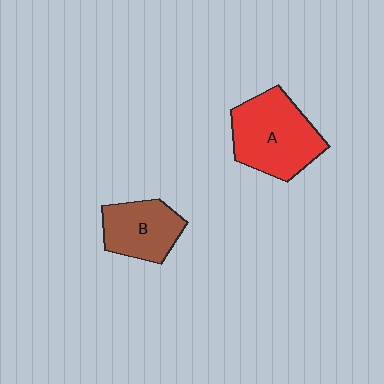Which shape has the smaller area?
Shape B (brown).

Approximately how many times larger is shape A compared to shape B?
Approximately 1.5 times.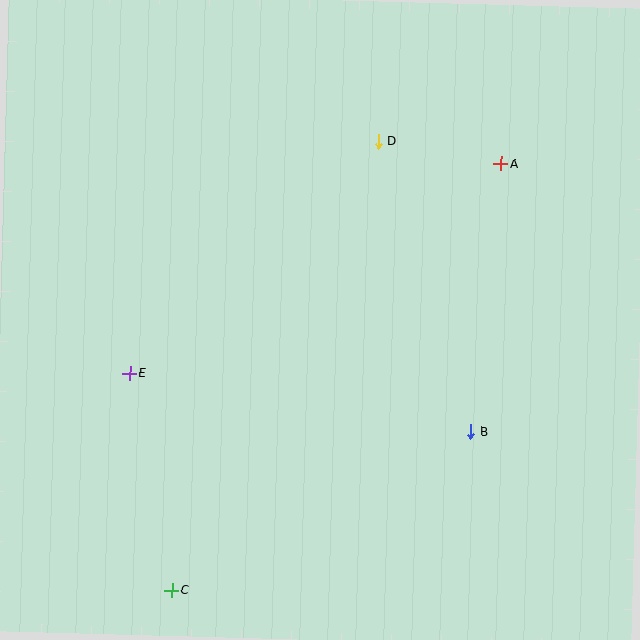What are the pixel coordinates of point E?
Point E is at (130, 373).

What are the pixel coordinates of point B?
Point B is at (471, 431).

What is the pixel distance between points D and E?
The distance between D and E is 340 pixels.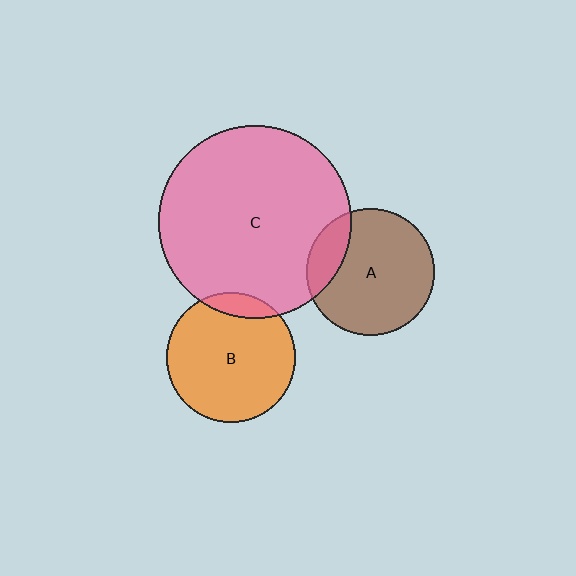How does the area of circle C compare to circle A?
Approximately 2.3 times.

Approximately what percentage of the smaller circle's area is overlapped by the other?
Approximately 10%.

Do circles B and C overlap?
Yes.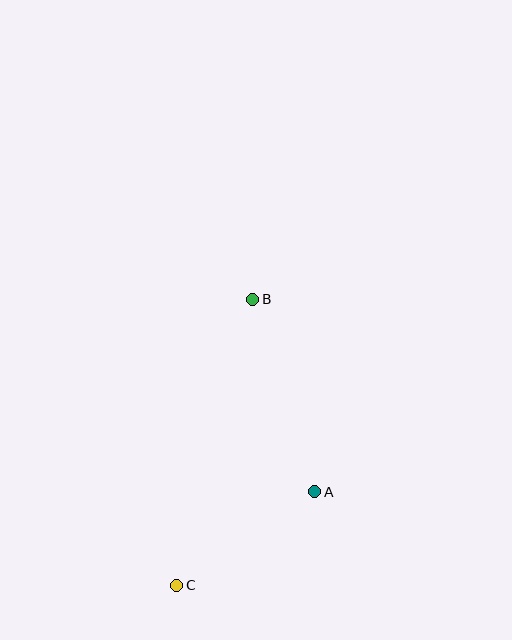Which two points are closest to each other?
Points A and C are closest to each other.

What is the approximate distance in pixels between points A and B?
The distance between A and B is approximately 202 pixels.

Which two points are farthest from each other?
Points B and C are farthest from each other.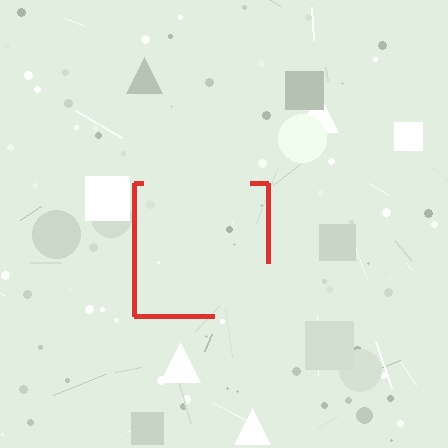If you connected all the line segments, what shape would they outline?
They would outline a square.